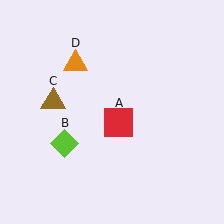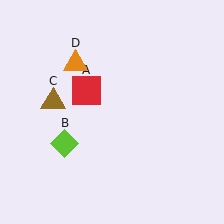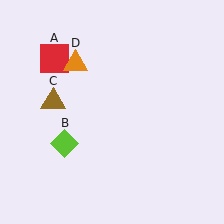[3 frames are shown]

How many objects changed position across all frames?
1 object changed position: red square (object A).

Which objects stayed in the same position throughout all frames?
Lime diamond (object B) and brown triangle (object C) and orange triangle (object D) remained stationary.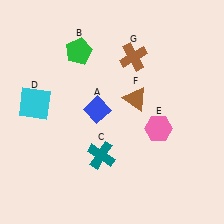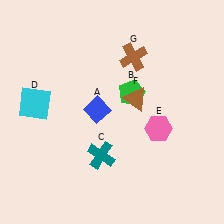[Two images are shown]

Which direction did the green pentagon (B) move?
The green pentagon (B) moved right.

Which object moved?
The green pentagon (B) moved right.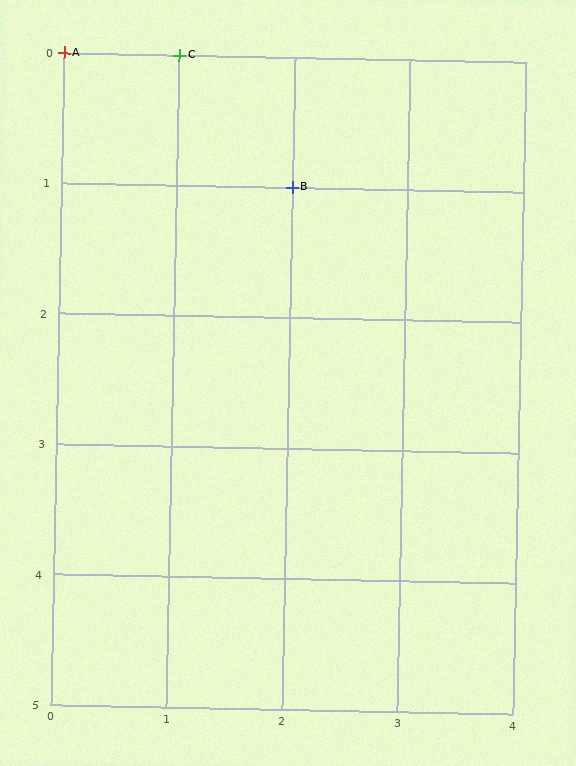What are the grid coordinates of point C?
Point C is at grid coordinates (1, 0).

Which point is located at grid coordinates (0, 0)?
Point A is at (0, 0).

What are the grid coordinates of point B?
Point B is at grid coordinates (2, 1).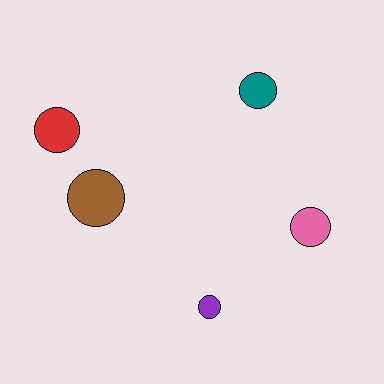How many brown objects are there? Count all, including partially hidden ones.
There is 1 brown object.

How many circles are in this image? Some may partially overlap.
There are 5 circles.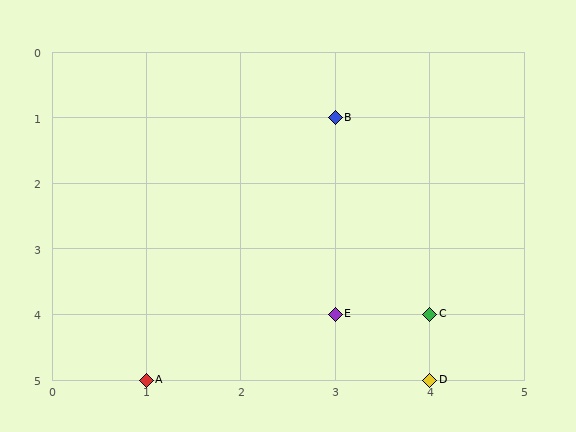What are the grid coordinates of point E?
Point E is at grid coordinates (3, 4).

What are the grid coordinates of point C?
Point C is at grid coordinates (4, 4).